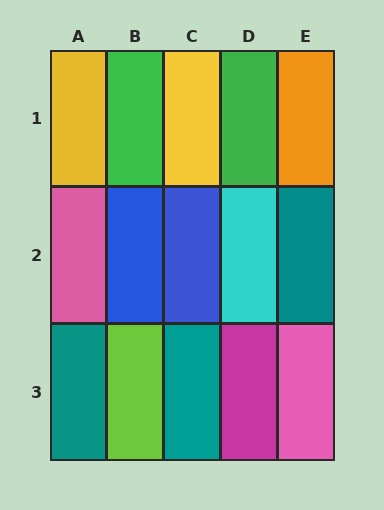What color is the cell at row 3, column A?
Teal.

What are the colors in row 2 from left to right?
Pink, blue, blue, cyan, teal.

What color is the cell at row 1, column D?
Green.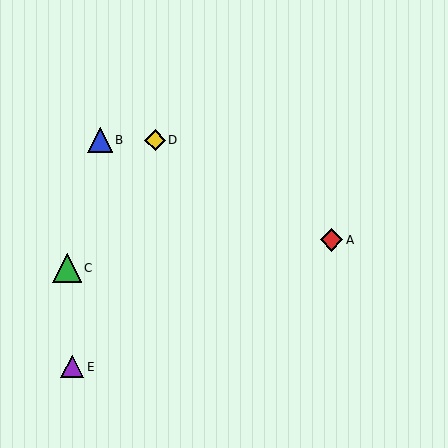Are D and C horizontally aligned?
No, D is at y≈140 and C is at y≈268.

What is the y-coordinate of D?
Object D is at y≈140.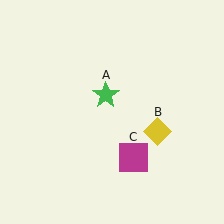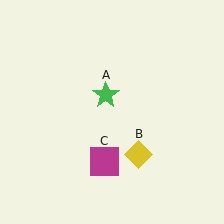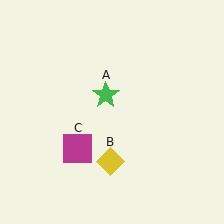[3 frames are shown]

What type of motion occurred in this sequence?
The yellow diamond (object B), magenta square (object C) rotated clockwise around the center of the scene.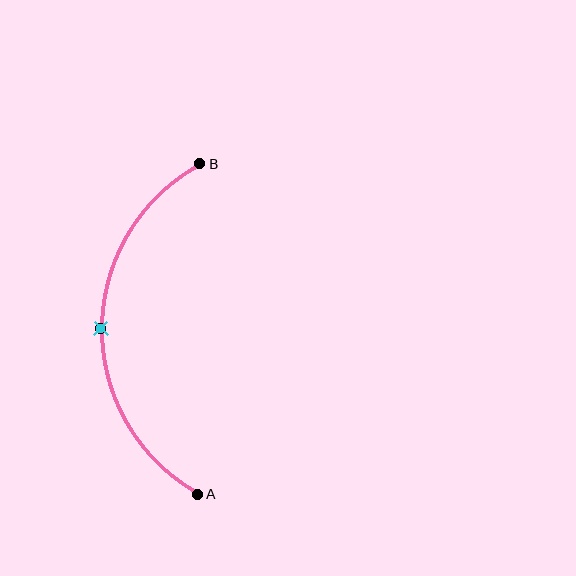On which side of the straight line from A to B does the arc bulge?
The arc bulges to the left of the straight line connecting A and B.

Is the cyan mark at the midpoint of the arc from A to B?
Yes. The cyan mark lies on the arc at equal arc-length from both A and B — it is the arc midpoint.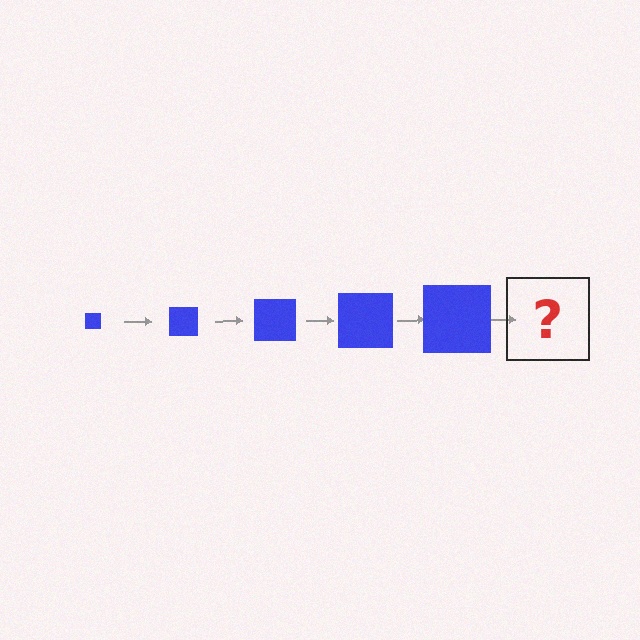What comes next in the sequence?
The next element should be a blue square, larger than the previous one.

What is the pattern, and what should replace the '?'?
The pattern is that the square gets progressively larger each step. The '?' should be a blue square, larger than the previous one.